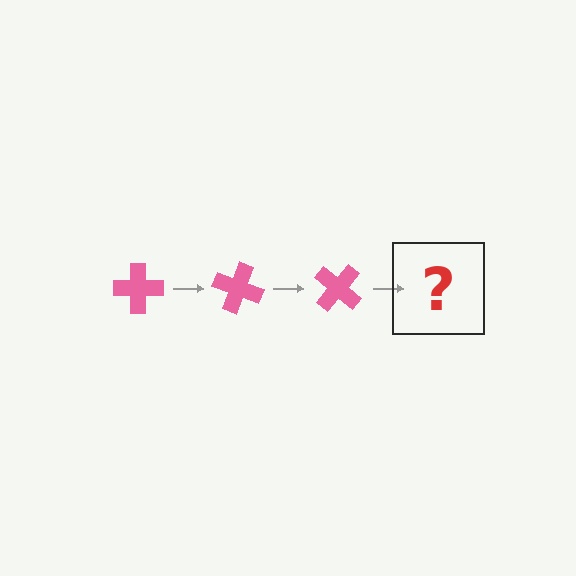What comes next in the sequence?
The next element should be a pink cross rotated 60 degrees.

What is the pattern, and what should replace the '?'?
The pattern is that the cross rotates 20 degrees each step. The '?' should be a pink cross rotated 60 degrees.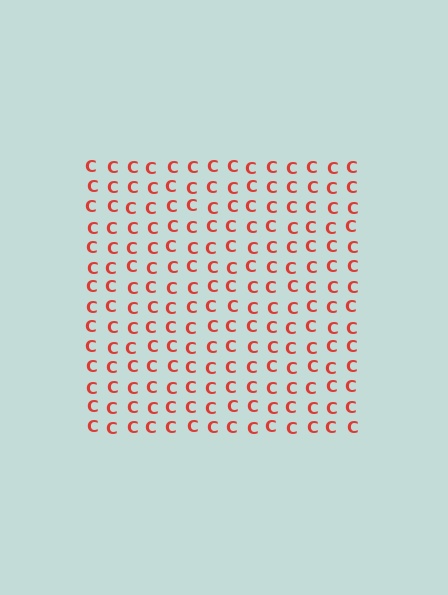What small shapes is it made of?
It is made of small letter C's.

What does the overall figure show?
The overall figure shows a square.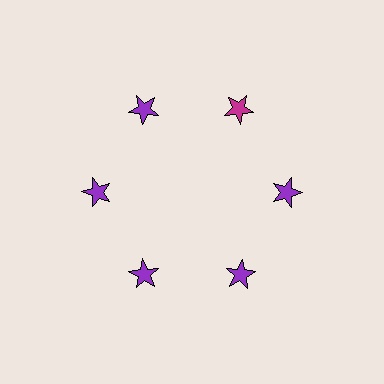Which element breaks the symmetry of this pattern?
The magenta star at roughly the 1 o'clock position breaks the symmetry. All other shapes are purple stars.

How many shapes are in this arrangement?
There are 6 shapes arranged in a ring pattern.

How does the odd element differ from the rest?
It has a different color: magenta instead of purple.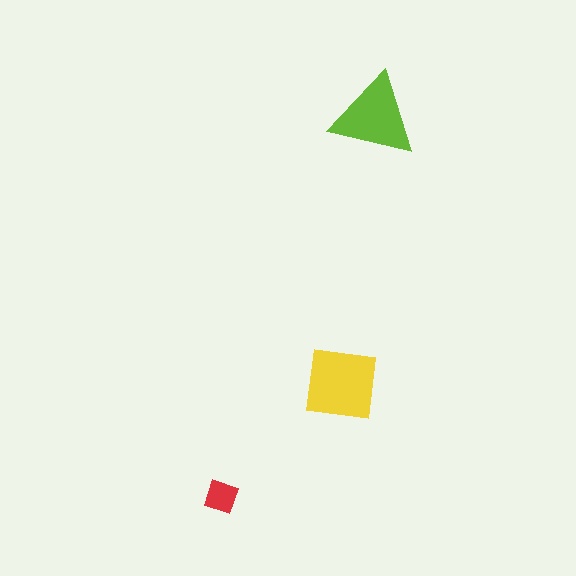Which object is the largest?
The yellow square.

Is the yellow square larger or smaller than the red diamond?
Larger.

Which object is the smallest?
The red diamond.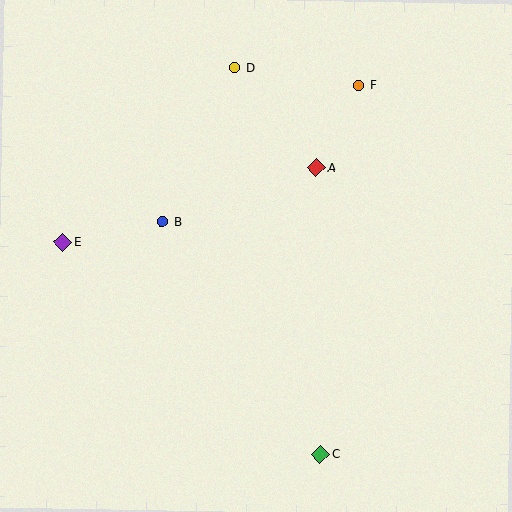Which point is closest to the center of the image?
Point B at (162, 222) is closest to the center.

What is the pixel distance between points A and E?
The distance between A and E is 264 pixels.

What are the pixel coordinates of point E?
Point E is at (63, 242).